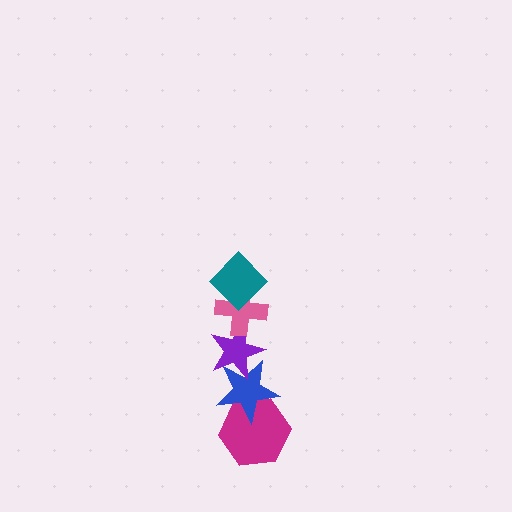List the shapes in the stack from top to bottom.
From top to bottom: the teal diamond, the pink cross, the purple star, the blue star, the magenta hexagon.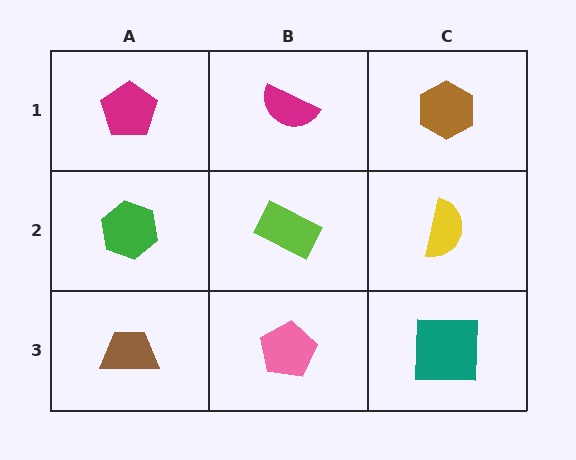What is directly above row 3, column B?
A lime rectangle.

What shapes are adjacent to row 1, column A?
A green hexagon (row 2, column A), a magenta semicircle (row 1, column B).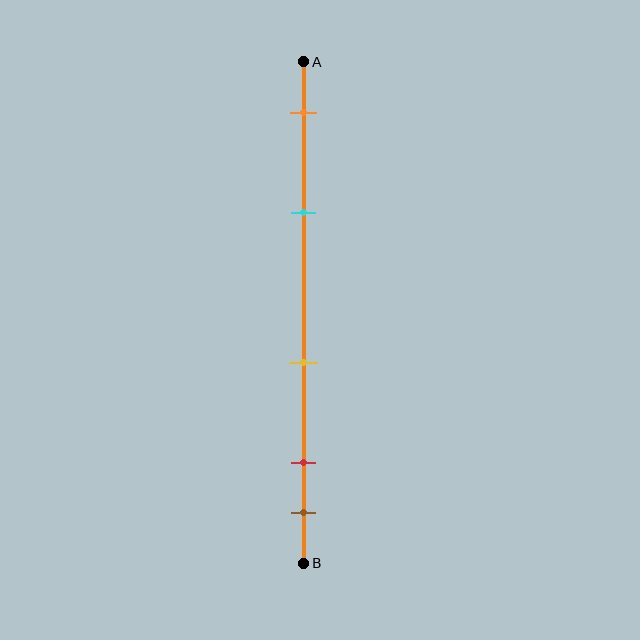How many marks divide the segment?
There are 5 marks dividing the segment.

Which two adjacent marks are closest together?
The red and brown marks are the closest adjacent pair.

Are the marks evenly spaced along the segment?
No, the marks are not evenly spaced.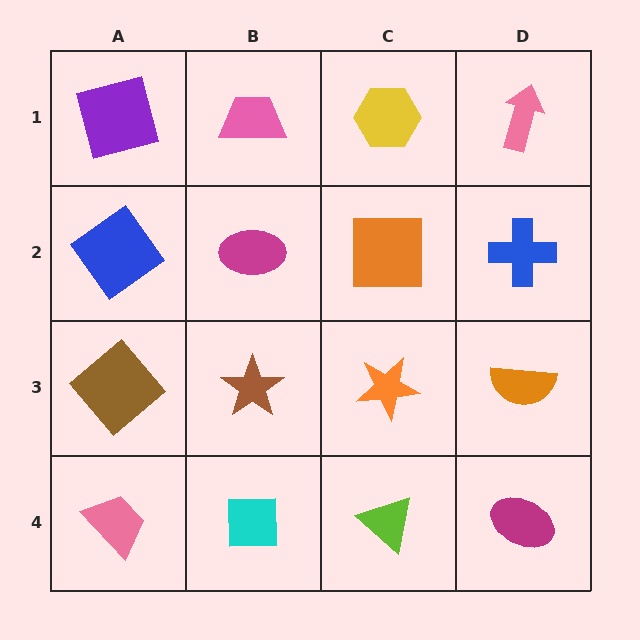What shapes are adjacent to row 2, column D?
A pink arrow (row 1, column D), an orange semicircle (row 3, column D), an orange square (row 2, column C).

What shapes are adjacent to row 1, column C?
An orange square (row 2, column C), a pink trapezoid (row 1, column B), a pink arrow (row 1, column D).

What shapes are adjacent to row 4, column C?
An orange star (row 3, column C), a cyan square (row 4, column B), a magenta ellipse (row 4, column D).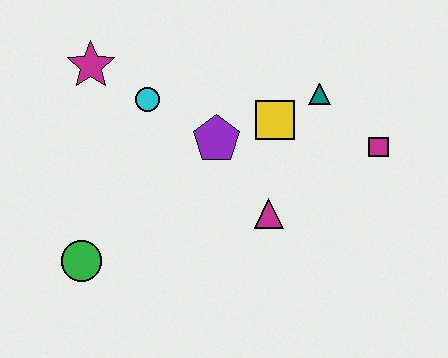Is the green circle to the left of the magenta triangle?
Yes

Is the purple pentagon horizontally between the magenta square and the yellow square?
No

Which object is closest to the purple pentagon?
The yellow square is closest to the purple pentagon.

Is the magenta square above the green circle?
Yes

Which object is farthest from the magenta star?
The magenta square is farthest from the magenta star.